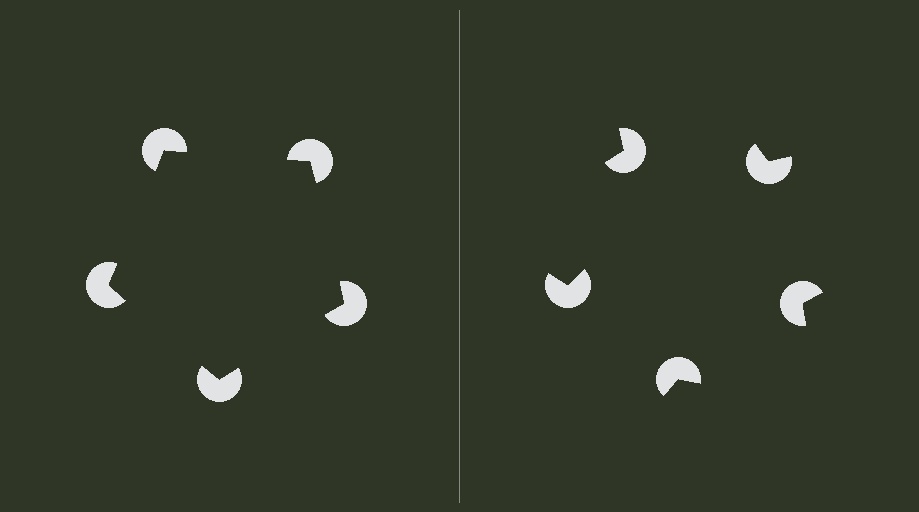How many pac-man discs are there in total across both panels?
10 — 5 on each side.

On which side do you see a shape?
An illusory pentagon appears on the left side. On the right side the wedge cuts are rotated, so no coherent shape forms.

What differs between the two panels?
The pac-man discs are positioned identically on both sides; only the wedge orientations differ. On the left they align to a pentagon; on the right they are misaligned.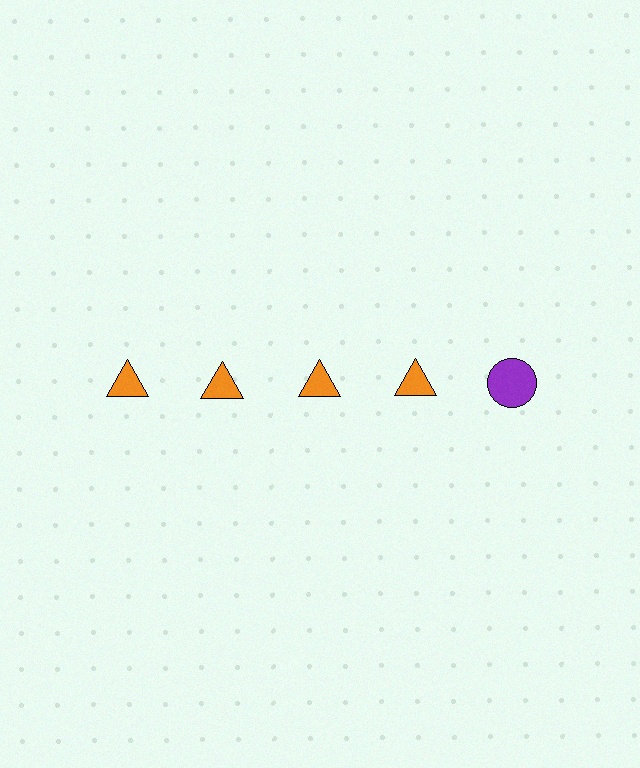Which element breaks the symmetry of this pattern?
The purple circle in the top row, rightmost column breaks the symmetry. All other shapes are orange triangles.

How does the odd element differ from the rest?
It differs in both color (purple instead of orange) and shape (circle instead of triangle).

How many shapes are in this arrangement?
There are 5 shapes arranged in a grid pattern.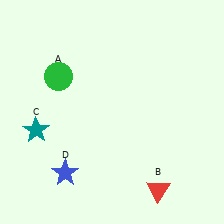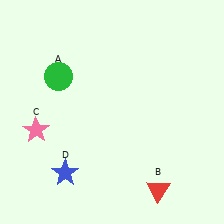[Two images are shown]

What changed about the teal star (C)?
In Image 1, C is teal. In Image 2, it changed to pink.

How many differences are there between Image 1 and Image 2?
There is 1 difference between the two images.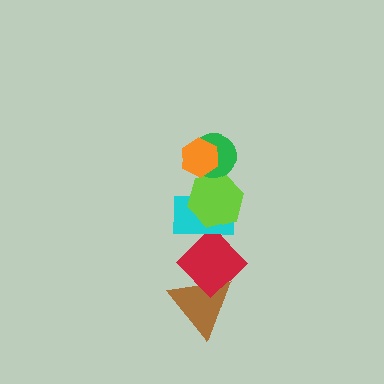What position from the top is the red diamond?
The red diamond is 5th from the top.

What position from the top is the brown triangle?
The brown triangle is 6th from the top.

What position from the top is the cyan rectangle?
The cyan rectangle is 4th from the top.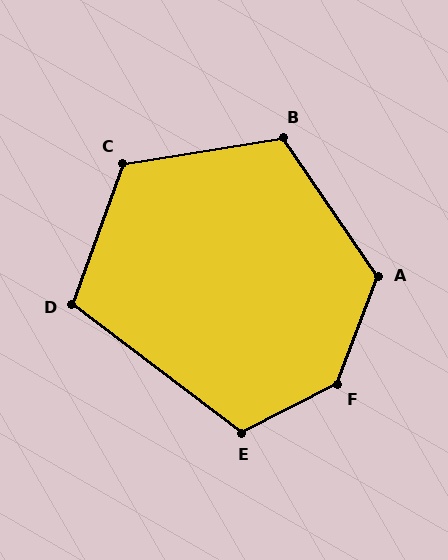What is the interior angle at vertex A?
Approximately 125 degrees (obtuse).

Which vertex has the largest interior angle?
F, at approximately 138 degrees.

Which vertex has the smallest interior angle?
D, at approximately 107 degrees.